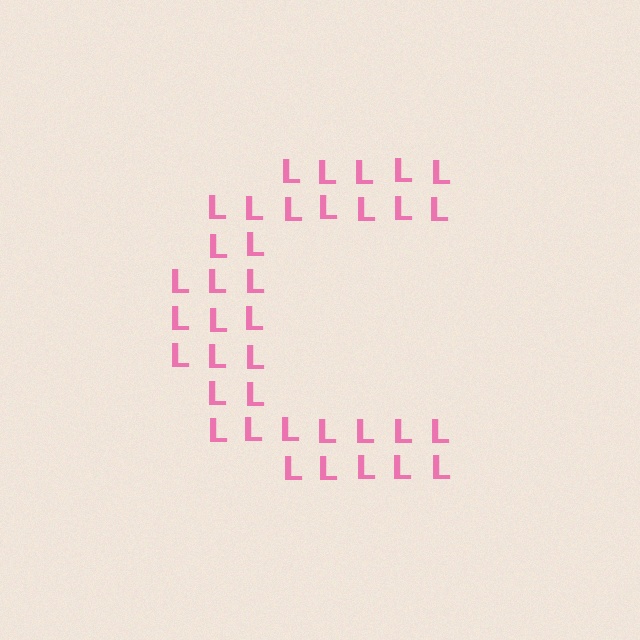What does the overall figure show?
The overall figure shows the letter C.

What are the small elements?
The small elements are letter L's.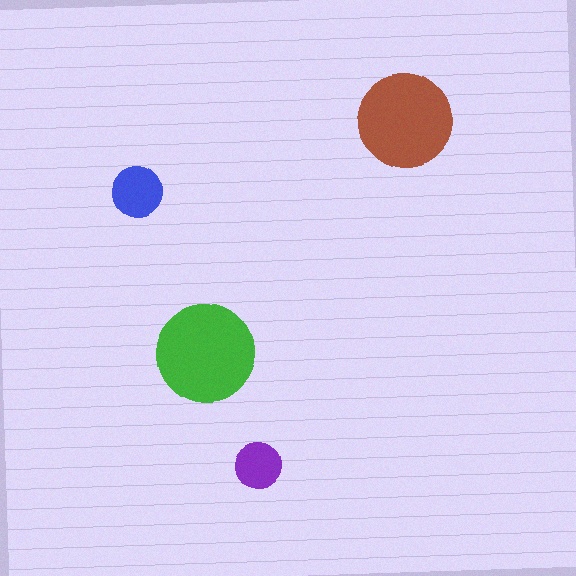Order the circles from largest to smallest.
the green one, the brown one, the blue one, the purple one.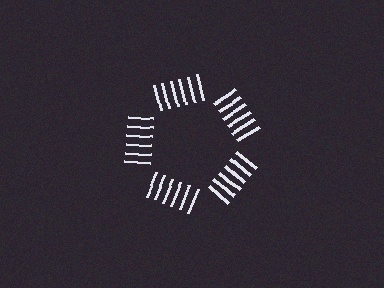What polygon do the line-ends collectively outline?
An illusory pentagon — the line segments terminate on its edges but no continuous stroke is drawn.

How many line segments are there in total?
30 — 6 along each of the 5 edges.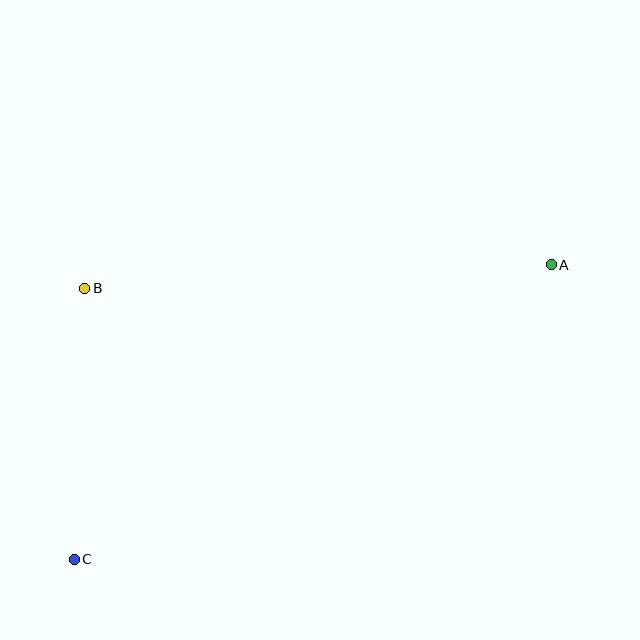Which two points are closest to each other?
Points B and C are closest to each other.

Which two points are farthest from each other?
Points A and C are farthest from each other.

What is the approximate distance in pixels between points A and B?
The distance between A and B is approximately 467 pixels.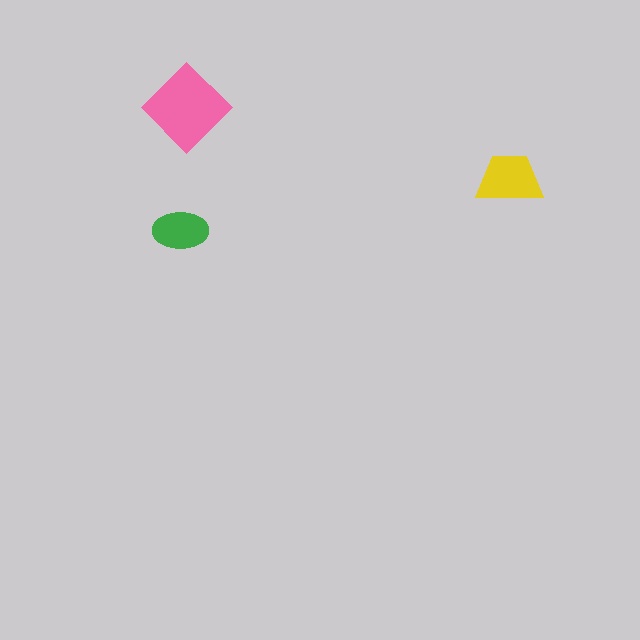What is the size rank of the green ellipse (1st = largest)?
3rd.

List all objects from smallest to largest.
The green ellipse, the yellow trapezoid, the pink diamond.